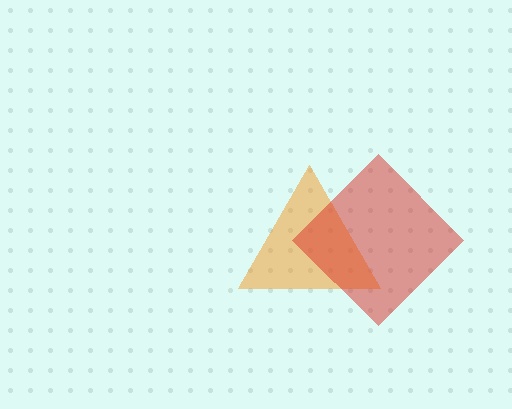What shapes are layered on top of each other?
The layered shapes are: an orange triangle, a red diamond.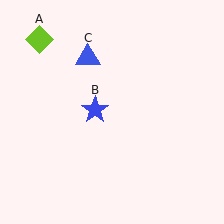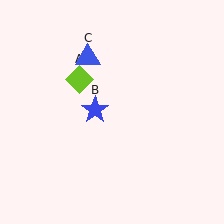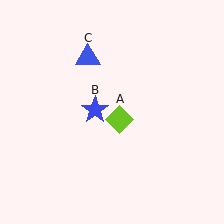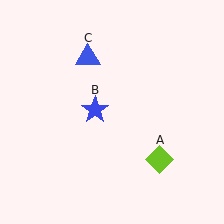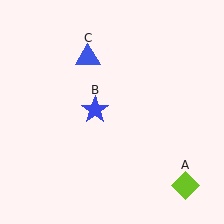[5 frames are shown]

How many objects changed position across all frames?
1 object changed position: lime diamond (object A).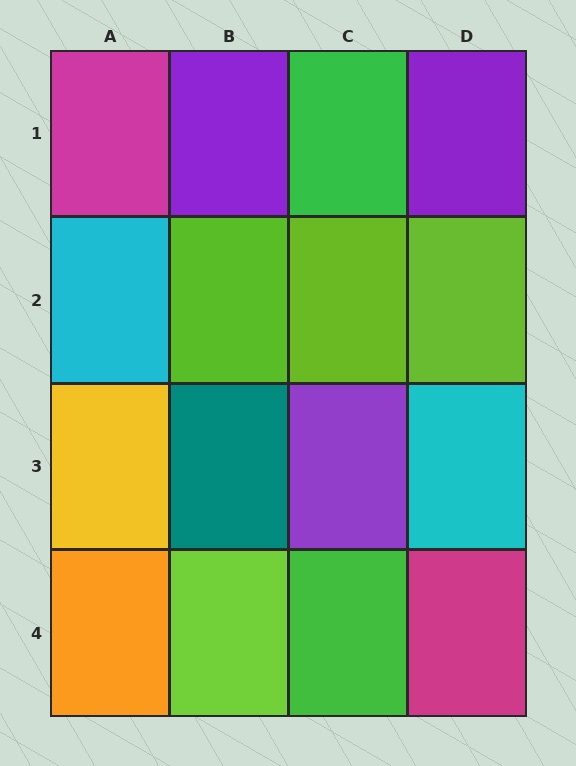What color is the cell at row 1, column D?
Purple.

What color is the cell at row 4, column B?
Lime.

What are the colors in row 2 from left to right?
Cyan, lime, lime, lime.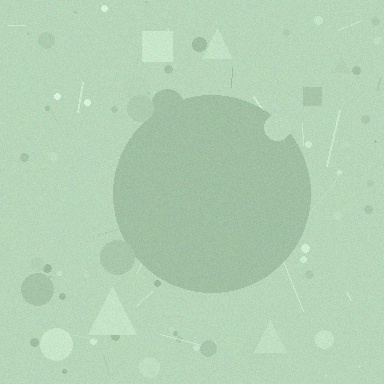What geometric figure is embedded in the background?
A circle is embedded in the background.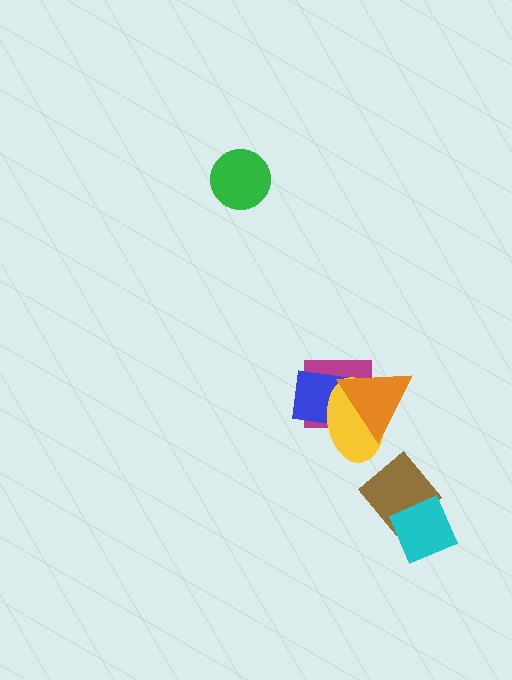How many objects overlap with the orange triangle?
3 objects overlap with the orange triangle.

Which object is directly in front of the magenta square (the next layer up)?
The blue square is directly in front of the magenta square.